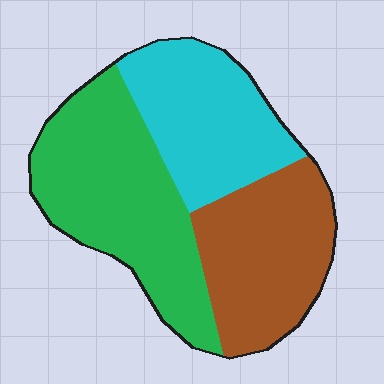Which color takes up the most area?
Green, at roughly 40%.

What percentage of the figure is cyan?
Cyan covers around 30% of the figure.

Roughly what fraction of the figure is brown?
Brown covers around 30% of the figure.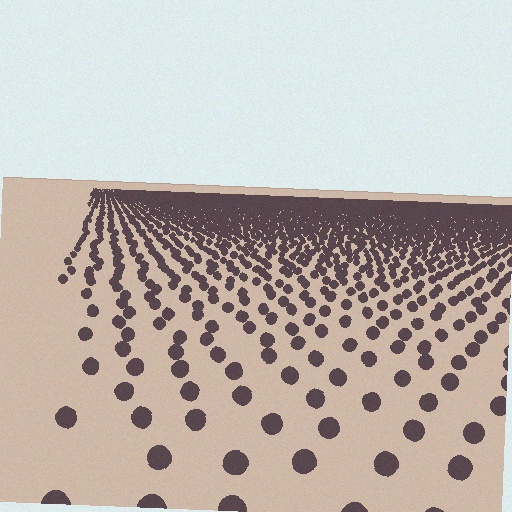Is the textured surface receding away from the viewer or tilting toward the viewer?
The surface is receding away from the viewer. Texture elements get smaller and denser toward the top.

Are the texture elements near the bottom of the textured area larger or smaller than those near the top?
Larger. Near the bottom, elements are closer to the viewer and appear at a bigger on-screen size.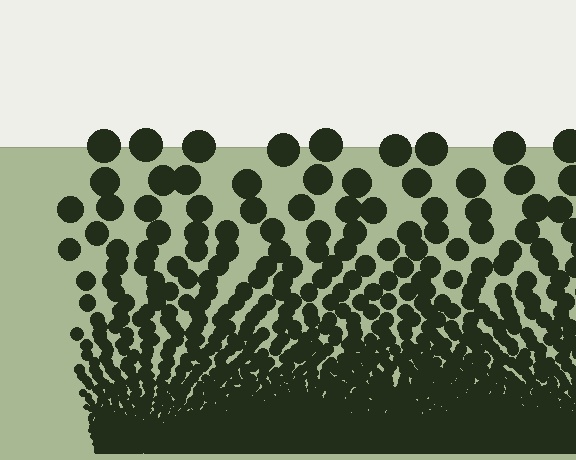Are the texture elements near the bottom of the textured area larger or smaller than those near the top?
Smaller. The gradient is inverted — elements near the bottom are smaller and denser.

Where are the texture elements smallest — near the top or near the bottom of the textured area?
Near the bottom.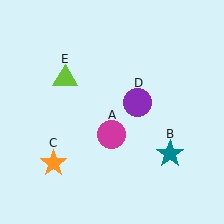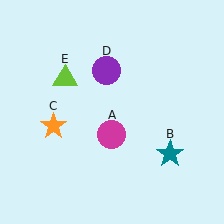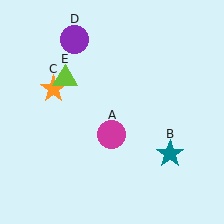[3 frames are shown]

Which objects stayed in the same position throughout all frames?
Magenta circle (object A) and teal star (object B) and lime triangle (object E) remained stationary.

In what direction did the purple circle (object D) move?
The purple circle (object D) moved up and to the left.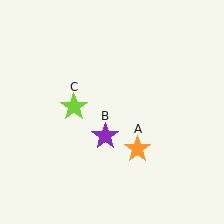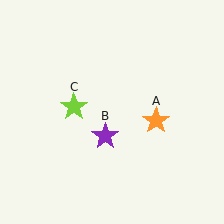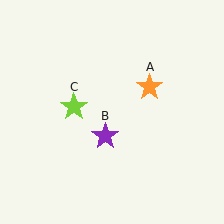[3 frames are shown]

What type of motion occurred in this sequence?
The orange star (object A) rotated counterclockwise around the center of the scene.